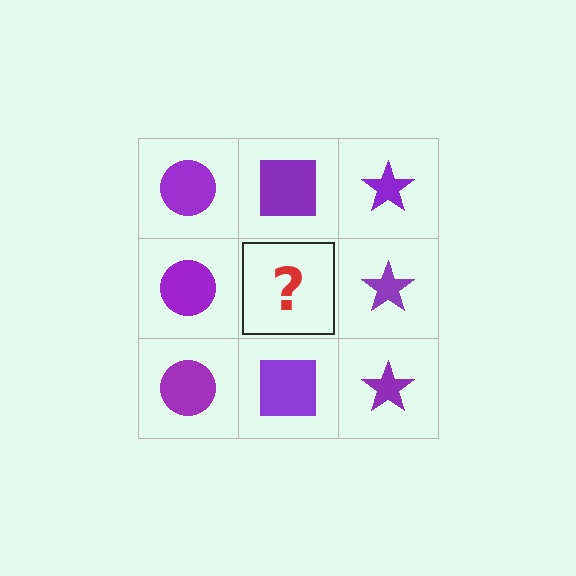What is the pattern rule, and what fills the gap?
The rule is that each column has a consistent shape. The gap should be filled with a purple square.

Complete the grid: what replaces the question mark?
The question mark should be replaced with a purple square.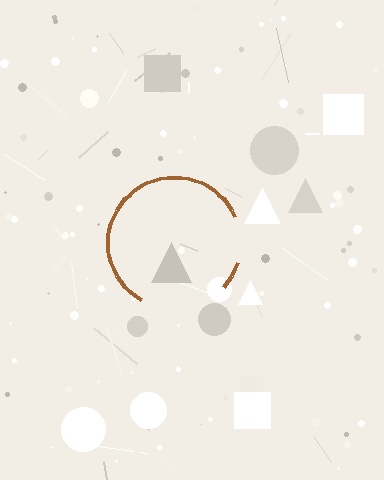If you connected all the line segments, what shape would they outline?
They would outline a circle.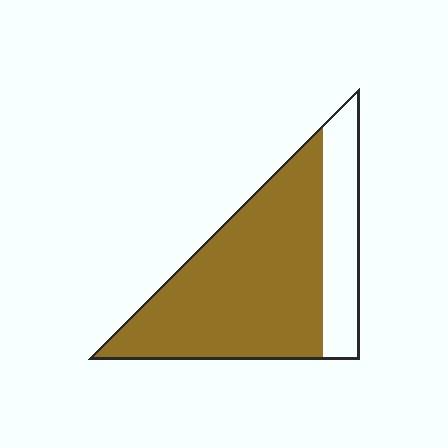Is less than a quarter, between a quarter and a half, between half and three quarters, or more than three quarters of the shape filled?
Between half and three quarters.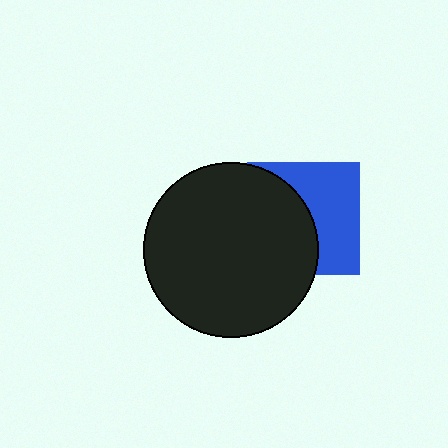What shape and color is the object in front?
The object in front is a black circle.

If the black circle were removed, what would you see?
You would see the complete blue square.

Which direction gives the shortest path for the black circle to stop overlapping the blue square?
Moving left gives the shortest separation.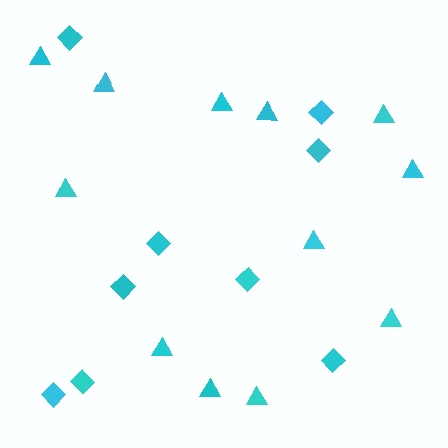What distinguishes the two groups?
There are 2 groups: one group of diamonds (9) and one group of triangles (12).